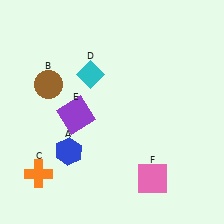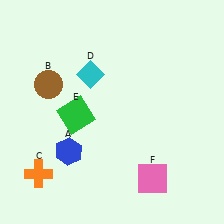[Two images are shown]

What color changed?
The square (E) changed from purple in Image 1 to green in Image 2.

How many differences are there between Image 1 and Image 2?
There is 1 difference between the two images.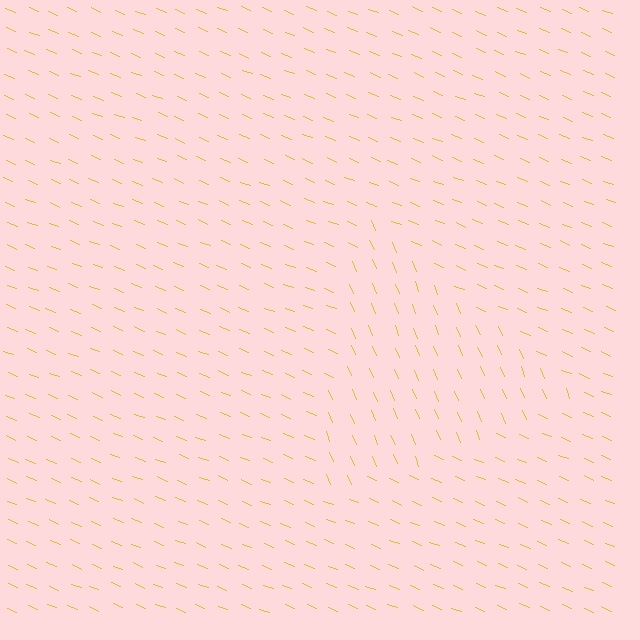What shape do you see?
I see a triangle.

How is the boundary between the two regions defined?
The boundary is defined purely by a change in line orientation (approximately 45 degrees difference). All lines are the same color and thickness.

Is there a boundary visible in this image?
Yes, there is a texture boundary formed by a change in line orientation.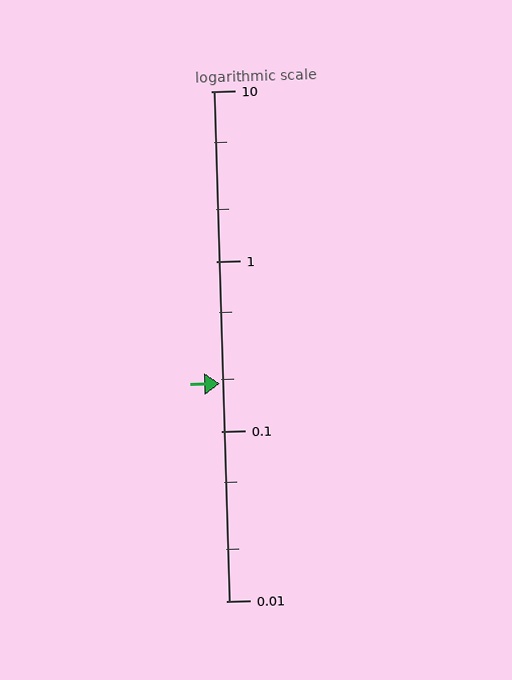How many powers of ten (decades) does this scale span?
The scale spans 3 decades, from 0.01 to 10.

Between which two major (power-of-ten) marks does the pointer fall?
The pointer is between 0.1 and 1.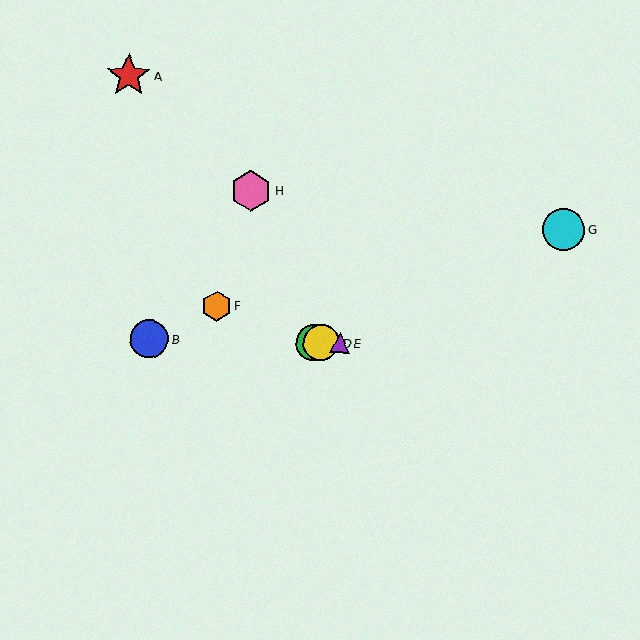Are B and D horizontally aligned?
Yes, both are at y≈339.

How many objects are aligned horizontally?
4 objects (B, C, D, E) are aligned horizontally.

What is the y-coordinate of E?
Object E is at y≈343.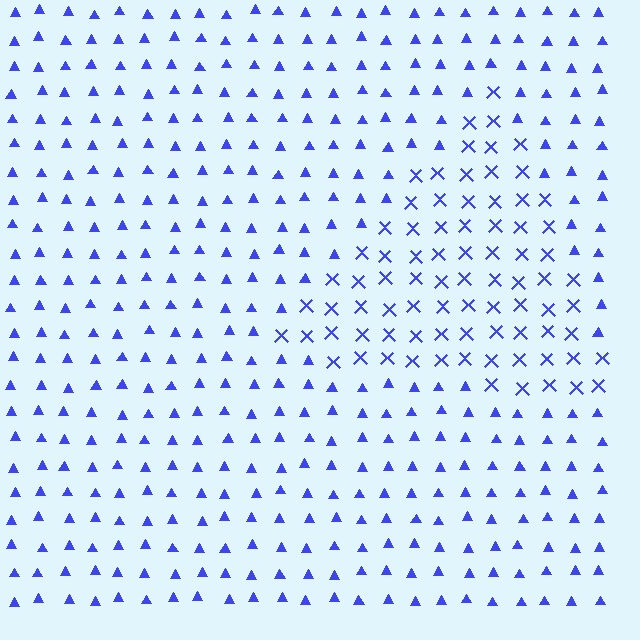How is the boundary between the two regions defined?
The boundary is defined by a change in element shape: X marks inside vs. triangles outside. All elements share the same color and spacing.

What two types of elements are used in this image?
The image uses X marks inside the triangle region and triangles outside it.